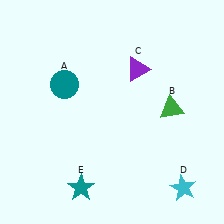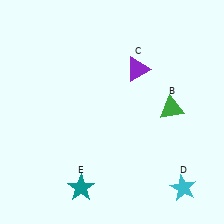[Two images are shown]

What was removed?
The teal circle (A) was removed in Image 2.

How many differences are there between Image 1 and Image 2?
There is 1 difference between the two images.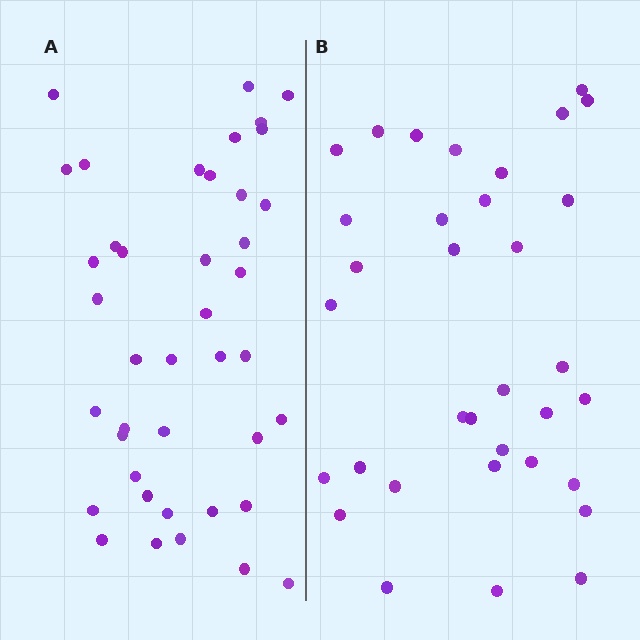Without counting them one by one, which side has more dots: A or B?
Region A (the left region) has more dots.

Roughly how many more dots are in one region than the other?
Region A has roughly 8 or so more dots than region B.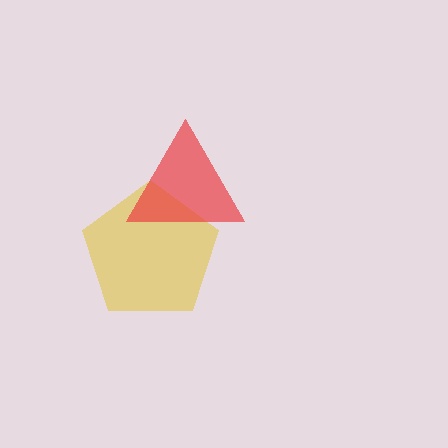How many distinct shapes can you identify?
There are 2 distinct shapes: a yellow pentagon, a red triangle.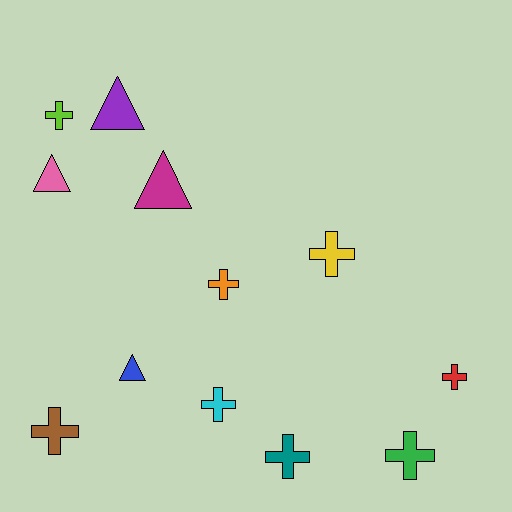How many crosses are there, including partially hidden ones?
There are 8 crosses.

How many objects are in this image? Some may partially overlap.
There are 12 objects.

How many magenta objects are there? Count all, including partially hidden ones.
There is 1 magenta object.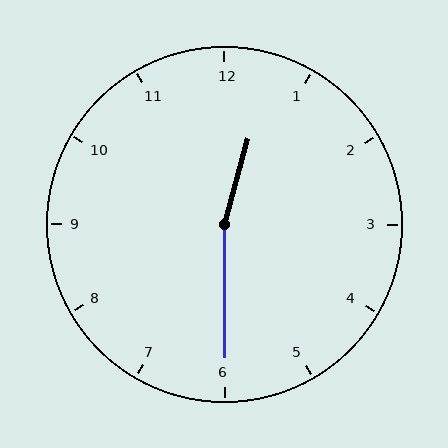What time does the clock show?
12:30.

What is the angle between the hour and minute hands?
Approximately 165 degrees.